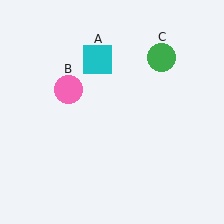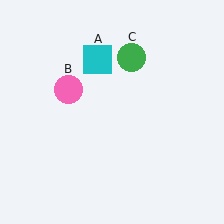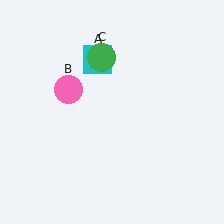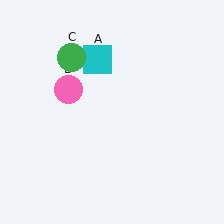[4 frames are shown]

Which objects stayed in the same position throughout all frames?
Cyan square (object A) and pink circle (object B) remained stationary.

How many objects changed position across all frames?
1 object changed position: green circle (object C).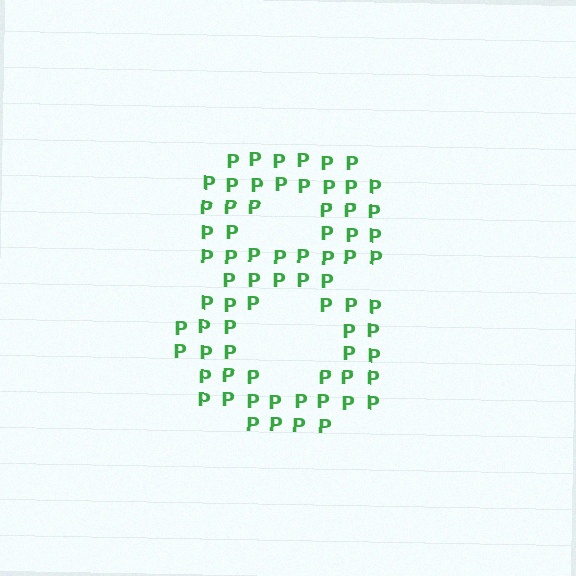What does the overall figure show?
The overall figure shows the digit 8.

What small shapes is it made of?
It is made of small letter P's.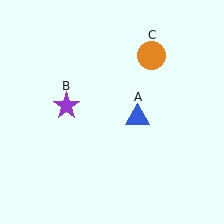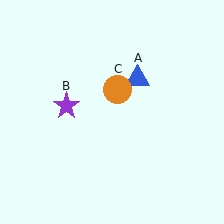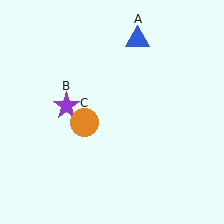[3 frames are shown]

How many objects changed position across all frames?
2 objects changed position: blue triangle (object A), orange circle (object C).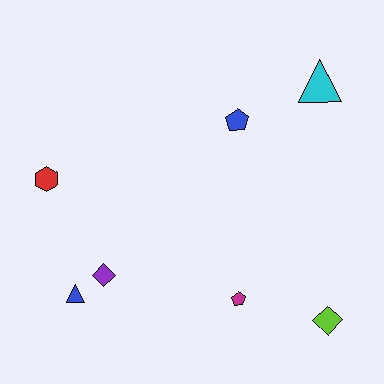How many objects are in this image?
There are 7 objects.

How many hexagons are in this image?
There is 1 hexagon.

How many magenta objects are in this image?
There is 1 magenta object.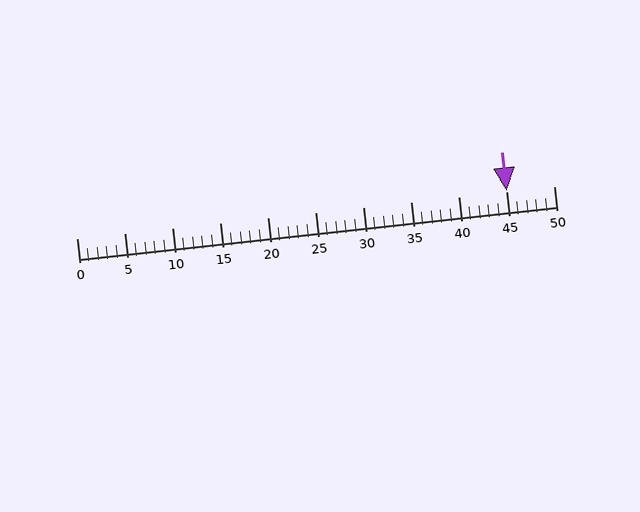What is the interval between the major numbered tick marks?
The major tick marks are spaced 5 units apart.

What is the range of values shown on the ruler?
The ruler shows values from 0 to 50.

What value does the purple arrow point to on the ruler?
The purple arrow points to approximately 45.